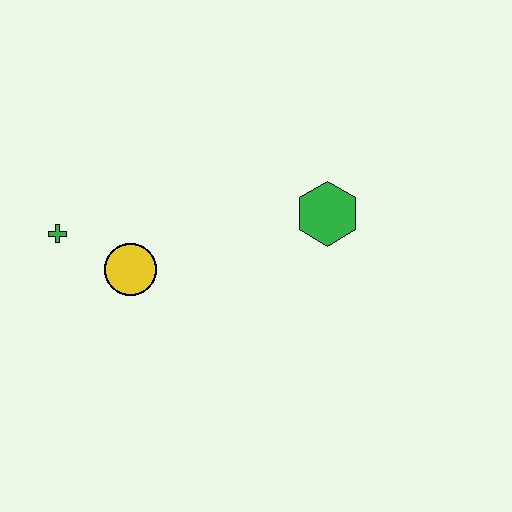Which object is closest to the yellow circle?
The green cross is closest to the yellow circle.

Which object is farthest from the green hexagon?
The green cross is farthest from the green hexagon.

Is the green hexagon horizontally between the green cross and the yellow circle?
No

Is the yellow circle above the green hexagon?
No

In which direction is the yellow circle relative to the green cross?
The yellow circle is to the right of the green cross.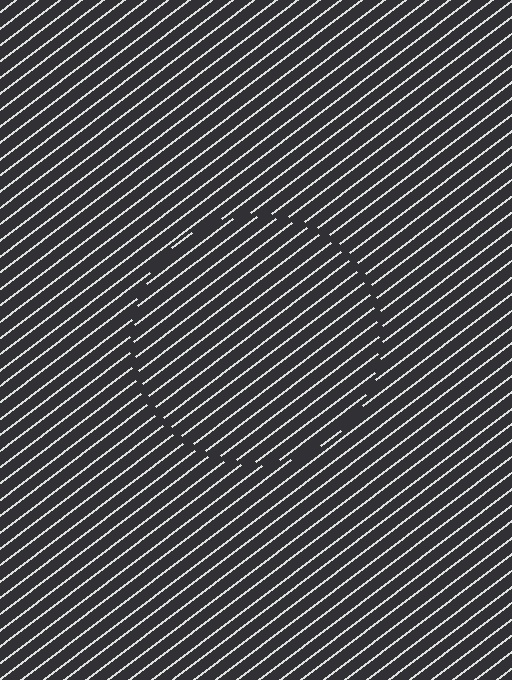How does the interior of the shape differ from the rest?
The interior of the shape contains the same grating, shifted by half a period — the contour is defined by the phase discontinuity where line-ends from the inner and outer gratings abut.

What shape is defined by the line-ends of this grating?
An illusory circle. The interior of the shape contains the same grating, shifted by half a period — the contour is defined by the phase discontinuity where line-ends from the inner and outer gratings abut.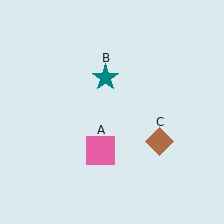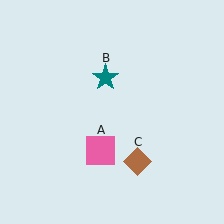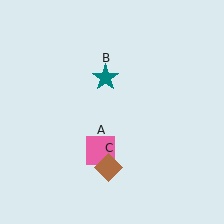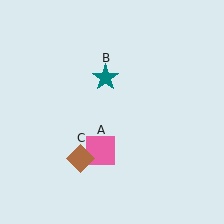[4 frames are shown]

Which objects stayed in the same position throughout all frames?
Pink square (object A) and teal star (object B) remained stationary.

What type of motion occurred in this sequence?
The brown diamond (object C) rotated clockwise around the center of the scene.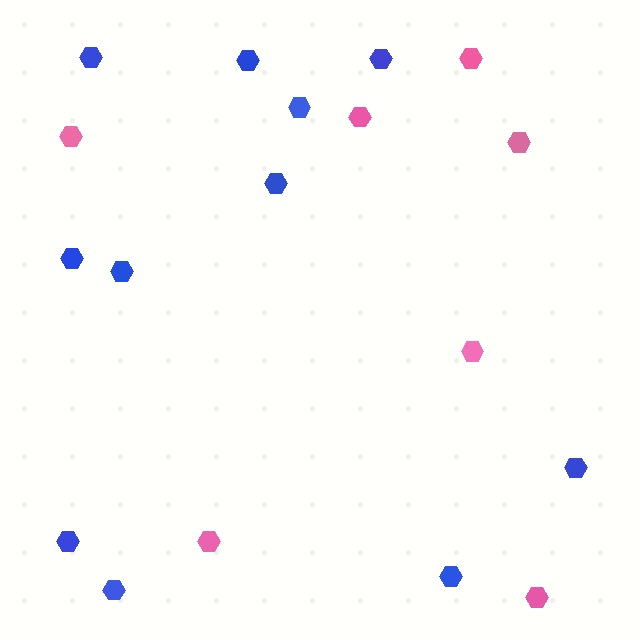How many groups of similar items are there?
There are 2 groups: one group of pink hexagons (7) and one group of blue hexagons (11).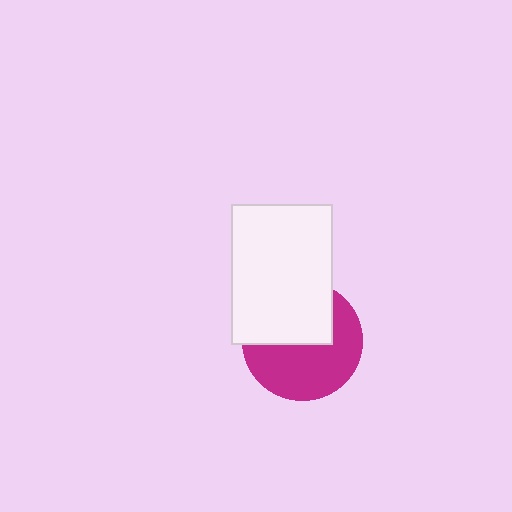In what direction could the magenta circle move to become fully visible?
The magenta circle could move down. That would shift it out from behind the white rectangle entirely.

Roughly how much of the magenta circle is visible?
About half of it is visible (roughly 56%).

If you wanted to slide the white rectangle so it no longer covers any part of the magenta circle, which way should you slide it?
Slide it up — that is the most direct way to separate the two shapes.